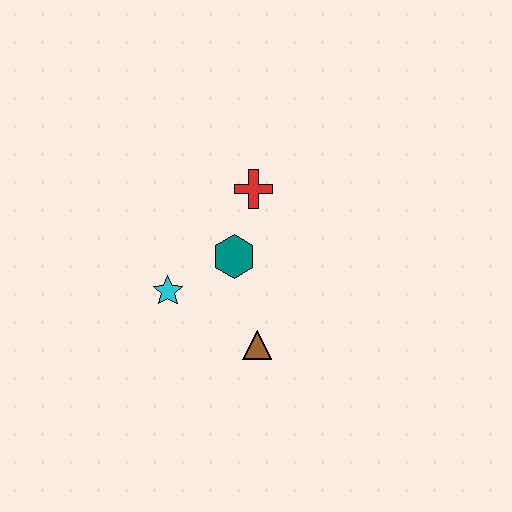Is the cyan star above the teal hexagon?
No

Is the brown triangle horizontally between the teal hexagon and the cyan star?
No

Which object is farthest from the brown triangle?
The red cross is farthest from the brown triangle.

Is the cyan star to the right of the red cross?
No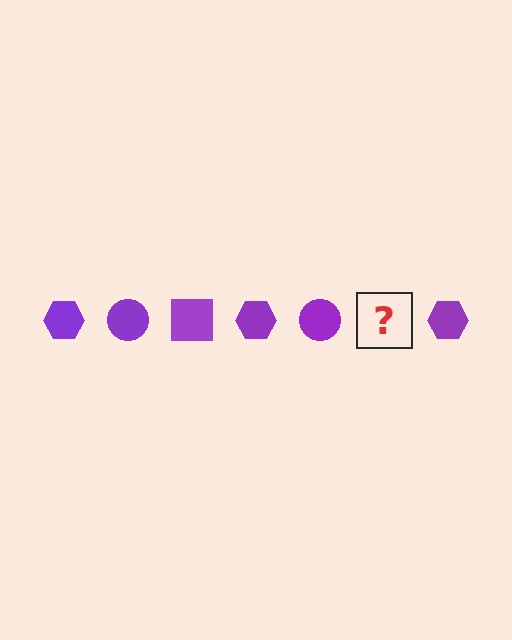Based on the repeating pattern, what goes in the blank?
The blank should be a purple square.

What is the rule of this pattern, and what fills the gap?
The rule is that the pattern cycles through hexagon, circle, square shapes in purple. The gap should be filled with a purple square.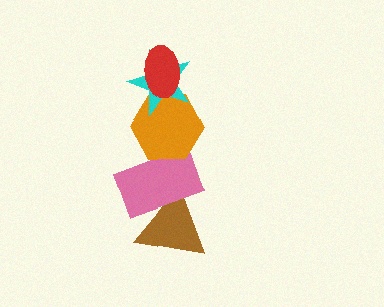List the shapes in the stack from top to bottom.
From top to bottom: the red ellipse, the cyan star, the orange hexagon, the pink rectangle, the brown triangle.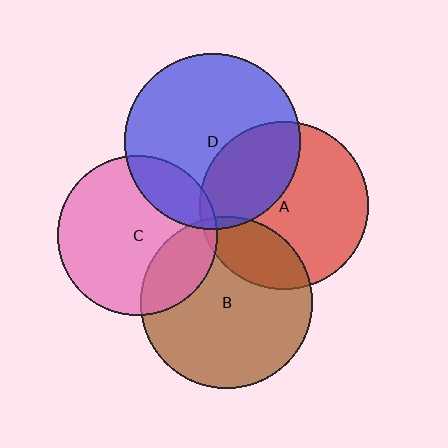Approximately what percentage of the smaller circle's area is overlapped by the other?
Approximately 5%.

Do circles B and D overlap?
Yes.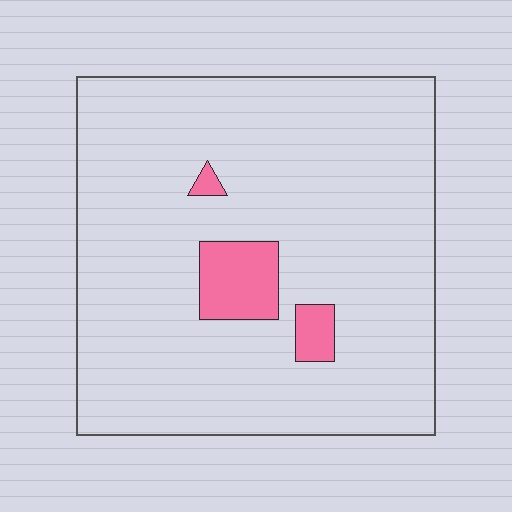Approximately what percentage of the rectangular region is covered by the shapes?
Approximately 5%.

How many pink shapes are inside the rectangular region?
3.